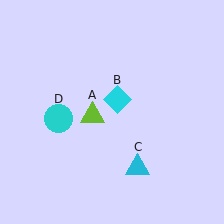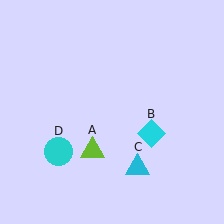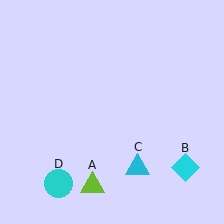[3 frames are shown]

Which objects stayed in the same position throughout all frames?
Cyan triangle (object C) remained stationary.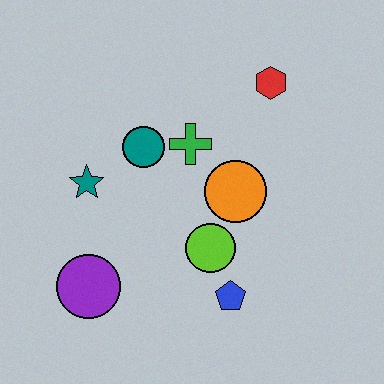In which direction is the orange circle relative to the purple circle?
The orange circle is to the right of the purple circle.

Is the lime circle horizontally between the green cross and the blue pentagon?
Yes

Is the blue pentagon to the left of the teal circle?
No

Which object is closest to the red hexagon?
The green cross is closest to the red hexagon.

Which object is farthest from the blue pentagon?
The red hexagon is farthest from the blue pentagon.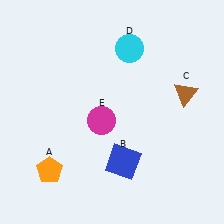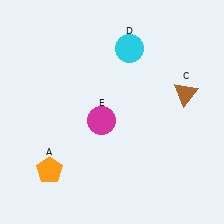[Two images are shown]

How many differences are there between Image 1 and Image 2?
There is 1 difference between the two images.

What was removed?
The blue square (B) was removed in Image 2.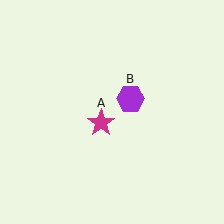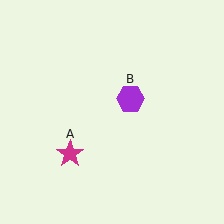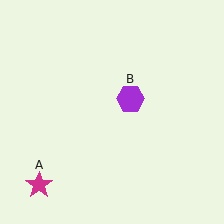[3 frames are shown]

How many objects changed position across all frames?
1 object changed position: magenta star (object A).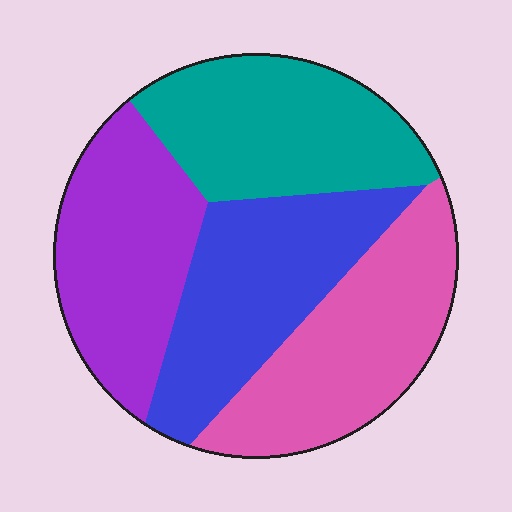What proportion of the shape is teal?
Teal covers 25% of the shape.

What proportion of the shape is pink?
Pink covers around 25% of the shape.